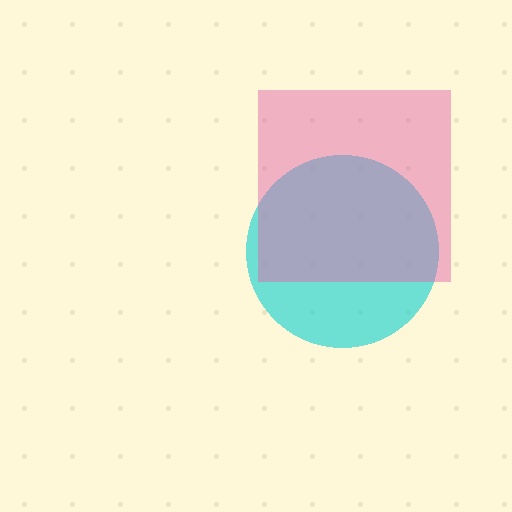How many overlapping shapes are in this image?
There are 2 overlapping shapes in the image.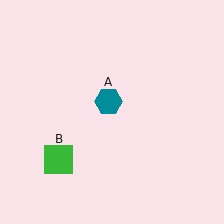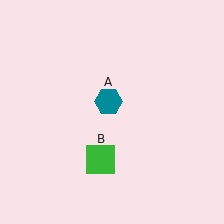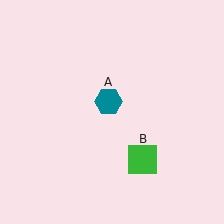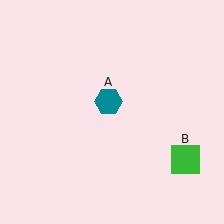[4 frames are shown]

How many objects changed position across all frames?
1 object changed position: green square (object B).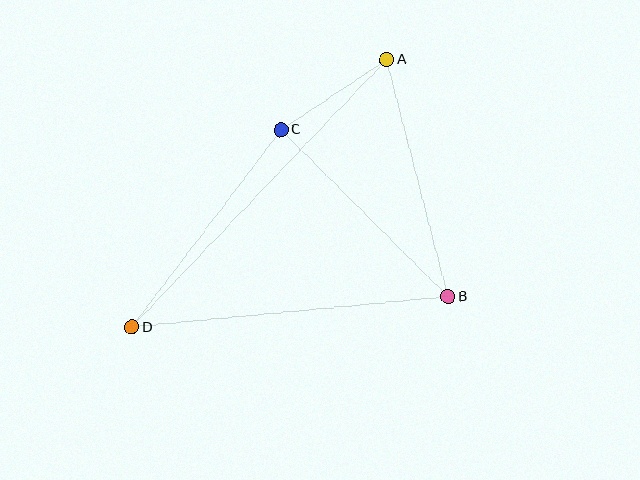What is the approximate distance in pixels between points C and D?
The distance between C and D is approximately 248 pixels.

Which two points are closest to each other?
Points A and C are closest to each other.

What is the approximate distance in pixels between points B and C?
The distance between B and C is approximately 236 pixels.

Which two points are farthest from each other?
Points A and D are farthest from each other.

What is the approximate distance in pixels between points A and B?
The distance between A and B is approximately 245 pixels.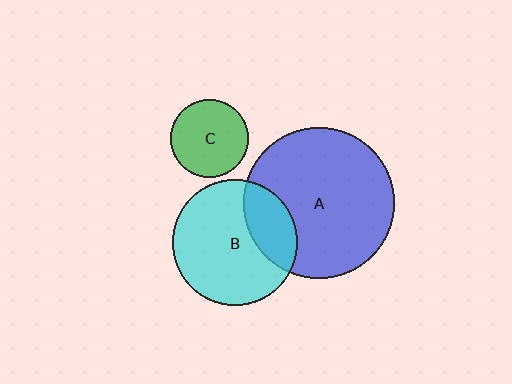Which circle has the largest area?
Circle A (blue).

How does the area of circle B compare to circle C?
Approximately 2.6 times.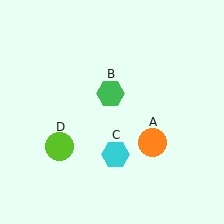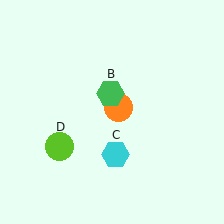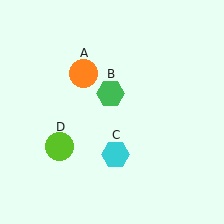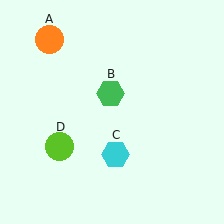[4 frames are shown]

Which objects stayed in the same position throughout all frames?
Green hexagon (object B) and cyan hexagon (object C) and lime circle (object D) remained stationary.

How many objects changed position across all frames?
1 object changed position: orange circle (object A).